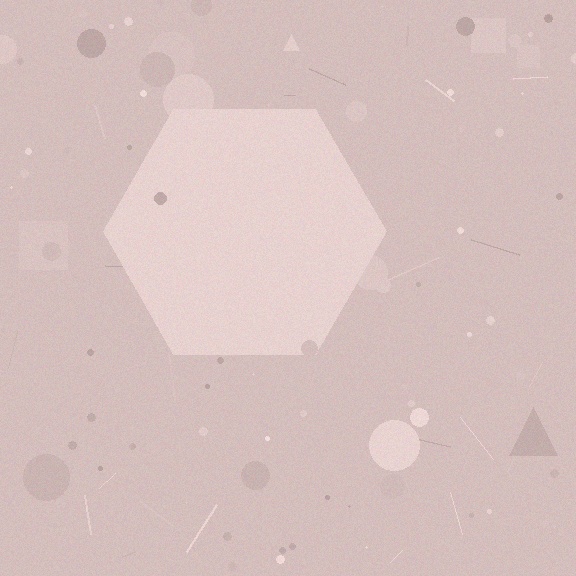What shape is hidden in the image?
A hexagon is hidden in the image.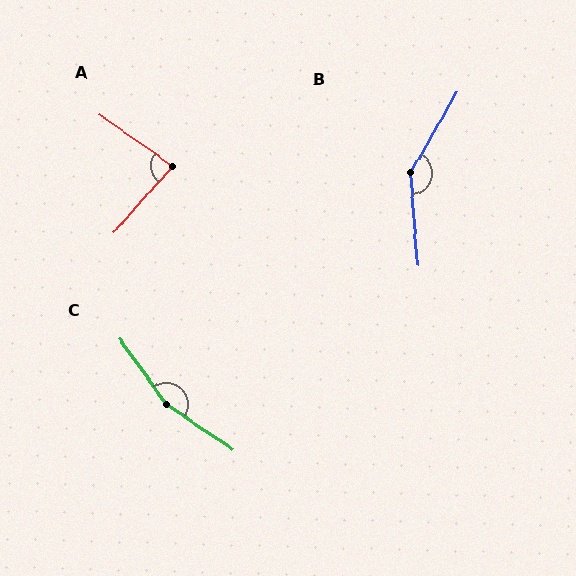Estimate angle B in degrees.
Approximately 146 degrees.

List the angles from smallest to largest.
A (84°), B (146°), C (160°).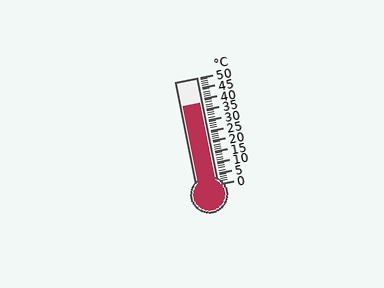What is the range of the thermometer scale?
The thermometer scale ranges from 0°C to 50°C.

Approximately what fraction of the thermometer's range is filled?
The thermometer is filled to approximately 75% of its range.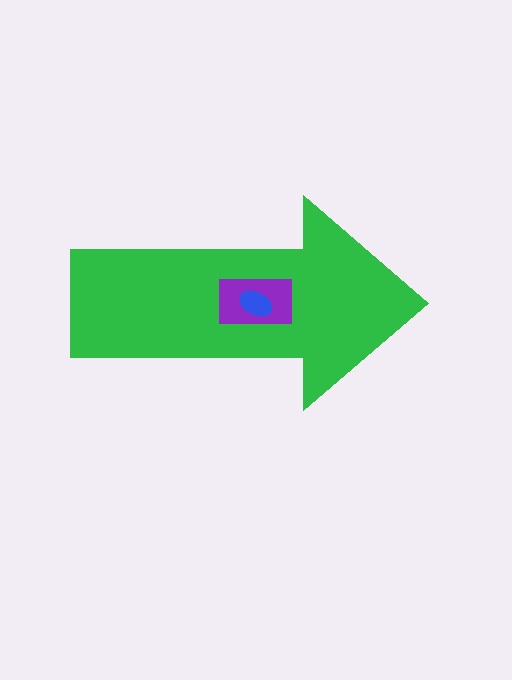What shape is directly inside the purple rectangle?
The blue ellipse.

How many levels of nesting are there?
3.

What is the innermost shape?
The blue ellipse.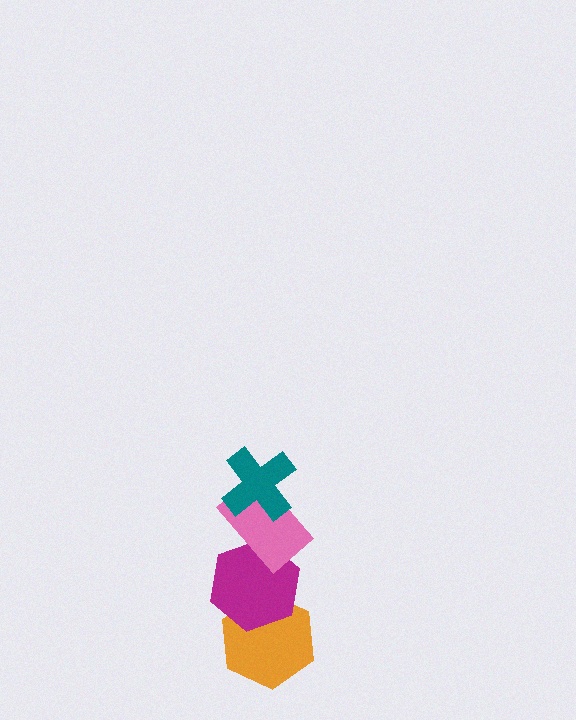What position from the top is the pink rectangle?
The pink rectangle is 2nd from the top.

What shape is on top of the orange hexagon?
The magenta hexagon is on top of the orange hexagon.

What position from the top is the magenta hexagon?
The magenta hexagon is 3rd from the top.